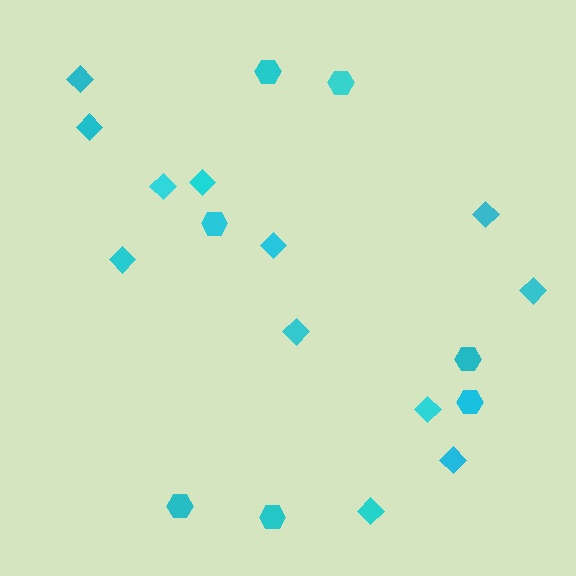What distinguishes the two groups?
There are 2 groups: one group of hexagons (7) and one group of diamonds (12).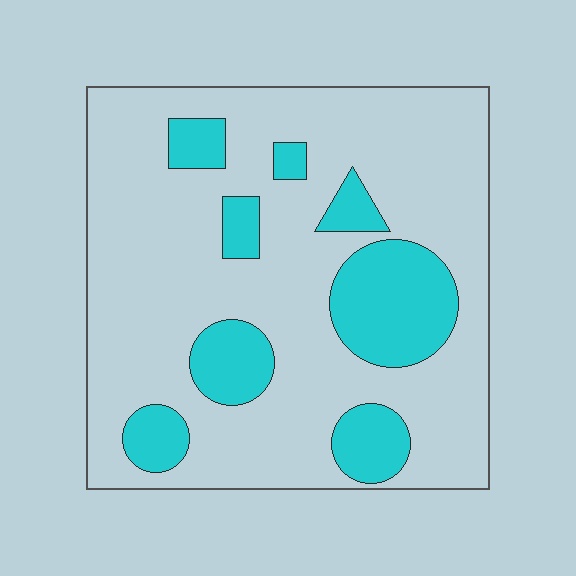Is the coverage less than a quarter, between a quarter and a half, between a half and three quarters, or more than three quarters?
Less than a quarter.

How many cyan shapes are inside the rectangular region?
8.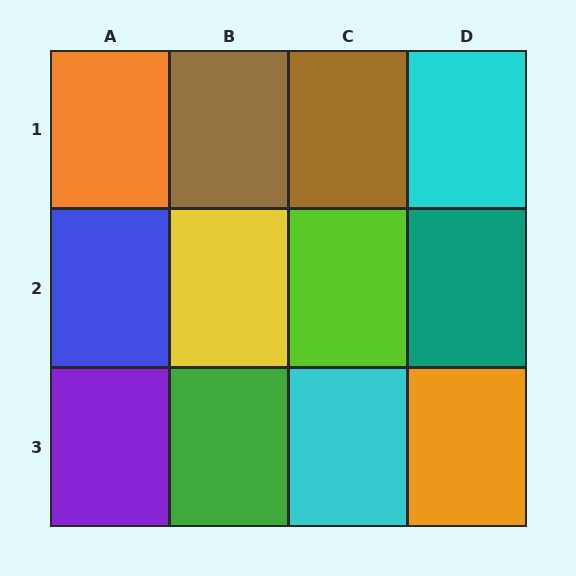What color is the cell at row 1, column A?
Orange.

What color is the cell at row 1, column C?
Brown.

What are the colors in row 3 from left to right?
Purple, green, cyan, orange.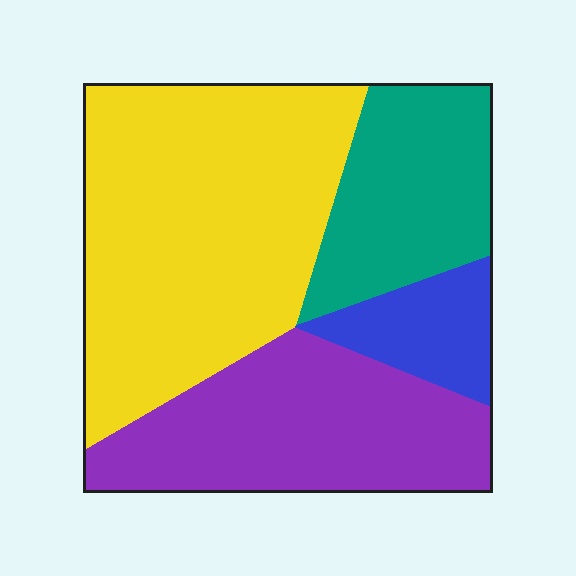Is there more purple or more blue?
Purple.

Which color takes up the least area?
Blue, at roughly 10%.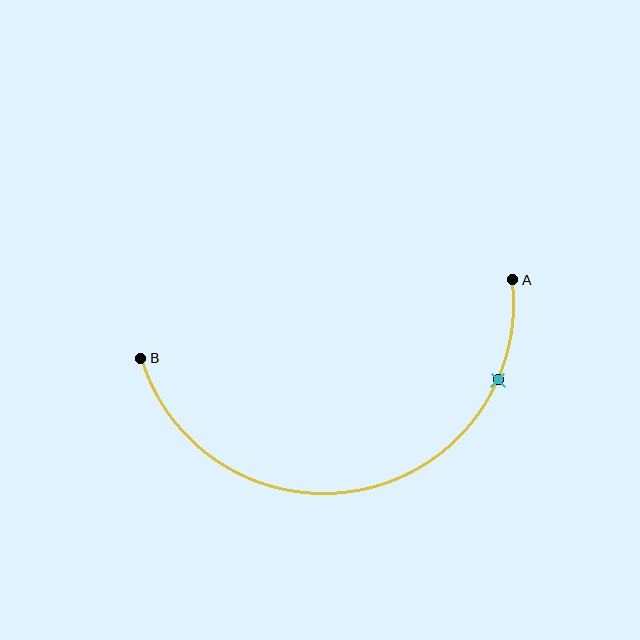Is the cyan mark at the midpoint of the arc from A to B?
No. The cyan mark lies on the arc but is closer to endpoint A. The arc midpoint would be at the point on the curve equidistant along the arc from both A and B.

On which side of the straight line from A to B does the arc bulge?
The arc bulges below the straight line connecting A and B.